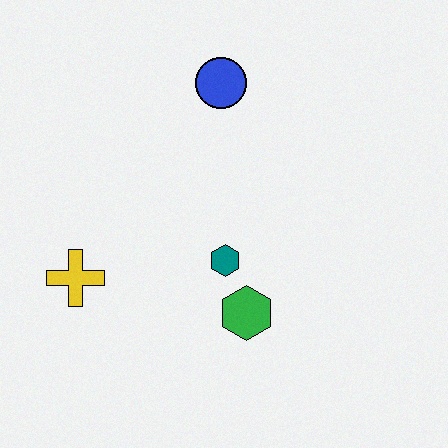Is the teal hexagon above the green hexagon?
Yes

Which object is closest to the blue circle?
The teal hexagon is closest to the blue circle.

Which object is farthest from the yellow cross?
The blue circle is farthest from the yellow cross.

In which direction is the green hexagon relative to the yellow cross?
The green hexagon is to the right of the yellow cross.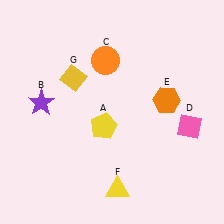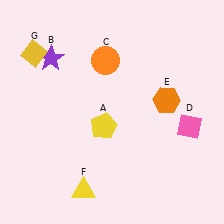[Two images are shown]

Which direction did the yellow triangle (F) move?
The yellow triangle (F) moved left.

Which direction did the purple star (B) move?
The purple star (B) moved up.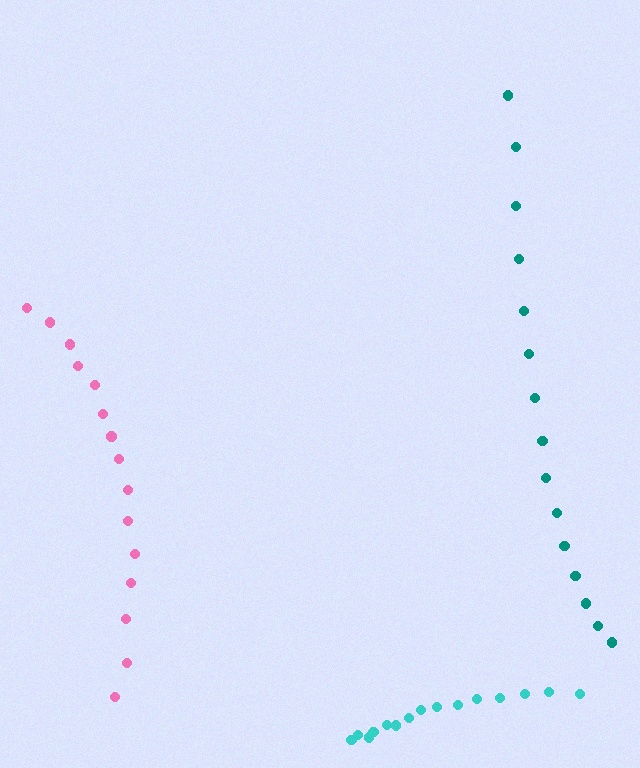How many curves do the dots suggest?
There are 3 distinct paths.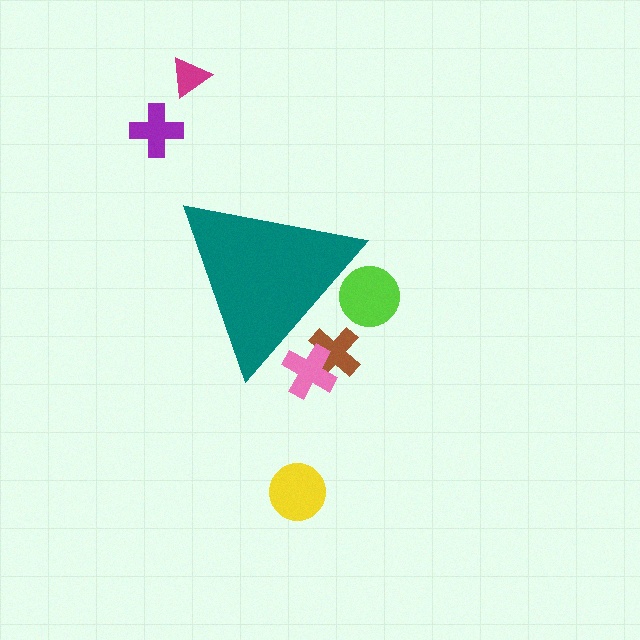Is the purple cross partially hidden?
No, the purple cross is fully visible.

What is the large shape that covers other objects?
A teal triangle.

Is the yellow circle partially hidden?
No, the yellow circle is fully visible.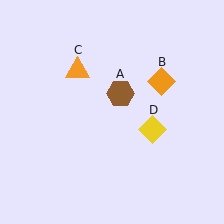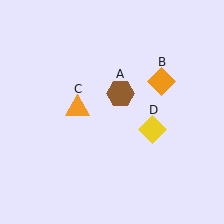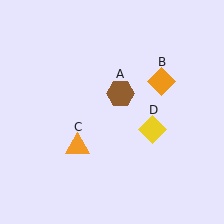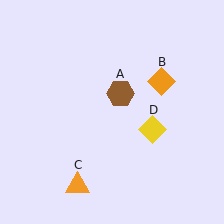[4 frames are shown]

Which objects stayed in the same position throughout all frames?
Brown hexagon (object A) and orange diamond (object B) and yellow diamond (object D) remained stationary.